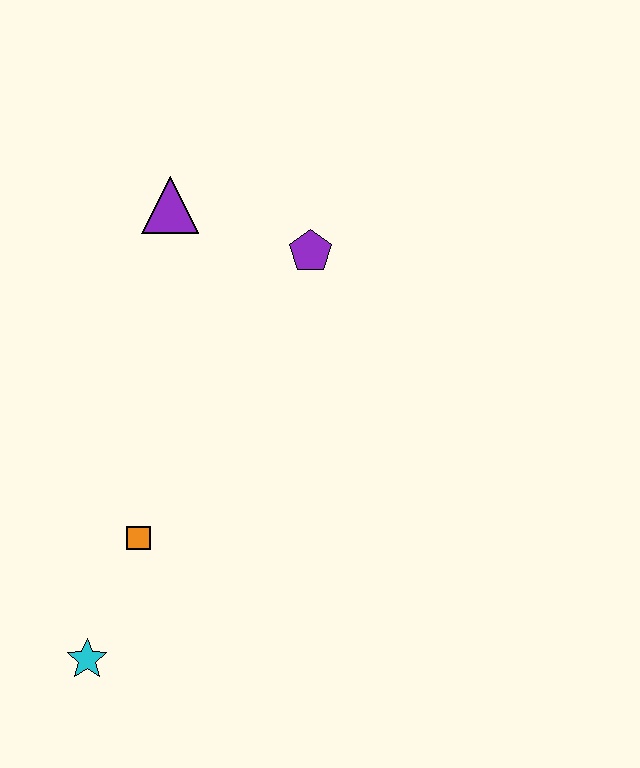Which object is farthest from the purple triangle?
The cyan star is farthest from the purple triangle.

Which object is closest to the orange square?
The cyan star is closest to the orange square.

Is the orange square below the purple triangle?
Yes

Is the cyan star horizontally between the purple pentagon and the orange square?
No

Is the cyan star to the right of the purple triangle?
No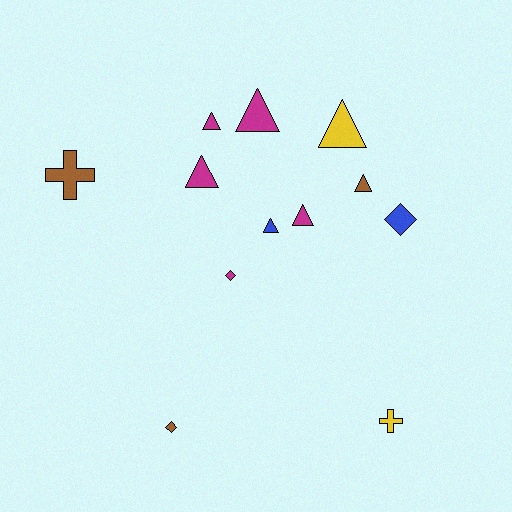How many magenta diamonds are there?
There is 1 magenta diamond.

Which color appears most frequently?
Magenta, with 5 objects.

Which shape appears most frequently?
Triangle, with 7 objects.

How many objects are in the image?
There are 12 objects.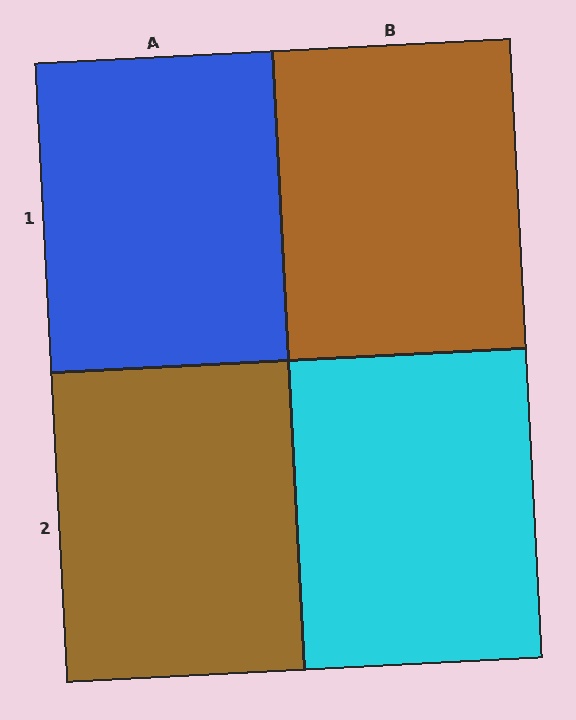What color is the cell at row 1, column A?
Blue.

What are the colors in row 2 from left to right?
Brown, cyan.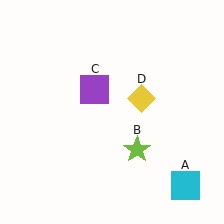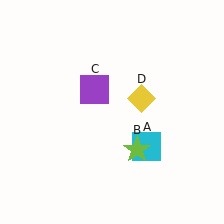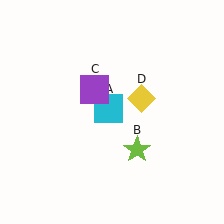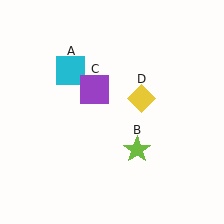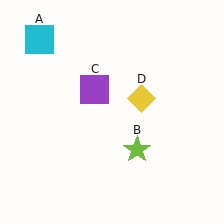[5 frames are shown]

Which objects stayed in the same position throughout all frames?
Lime star (object B) and purple square (object C) and yellow diamond (object D) remained stationary.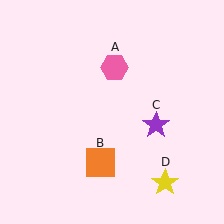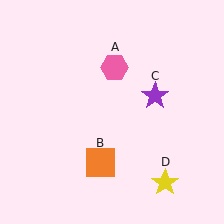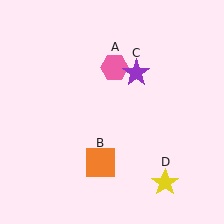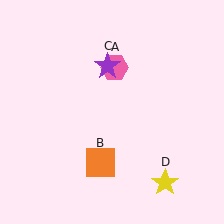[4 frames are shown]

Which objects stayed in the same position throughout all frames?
Pink hexagon (object A) and orange square (object B) and yellow star (object D) remained stationary.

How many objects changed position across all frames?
1 object changed position: purple star (object C).